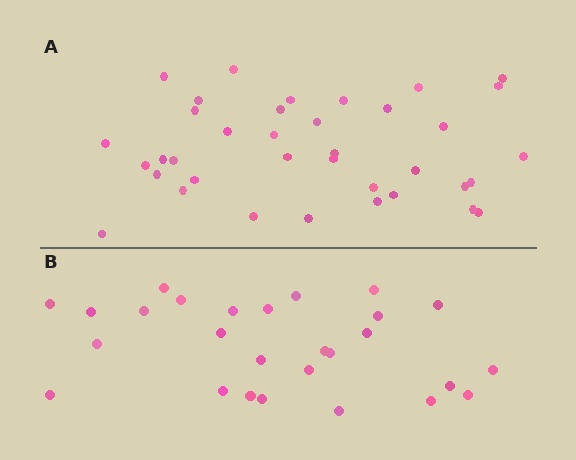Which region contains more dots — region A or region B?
Region A (the top region) has more dots.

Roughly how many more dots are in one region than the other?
Region A has roughly 10 or so more dots than region B.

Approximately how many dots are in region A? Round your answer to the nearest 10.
About 40 dots. (The exact count is 37, which rounds to 40.)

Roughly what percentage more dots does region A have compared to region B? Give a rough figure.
About 35% more.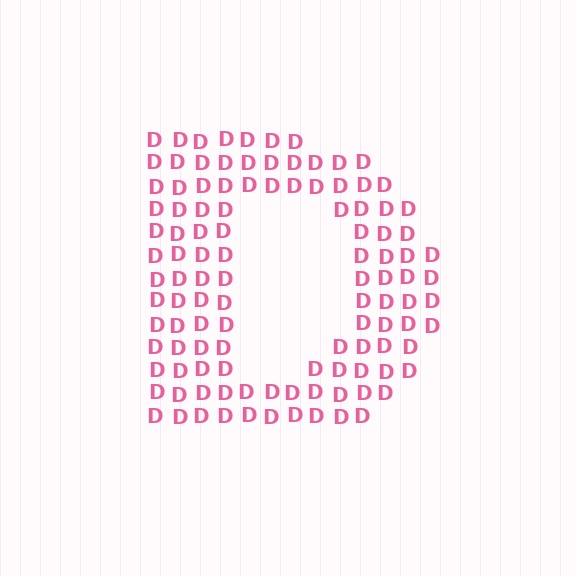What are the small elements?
The small elements are letter D's.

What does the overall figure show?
The overall figure shows the letter D.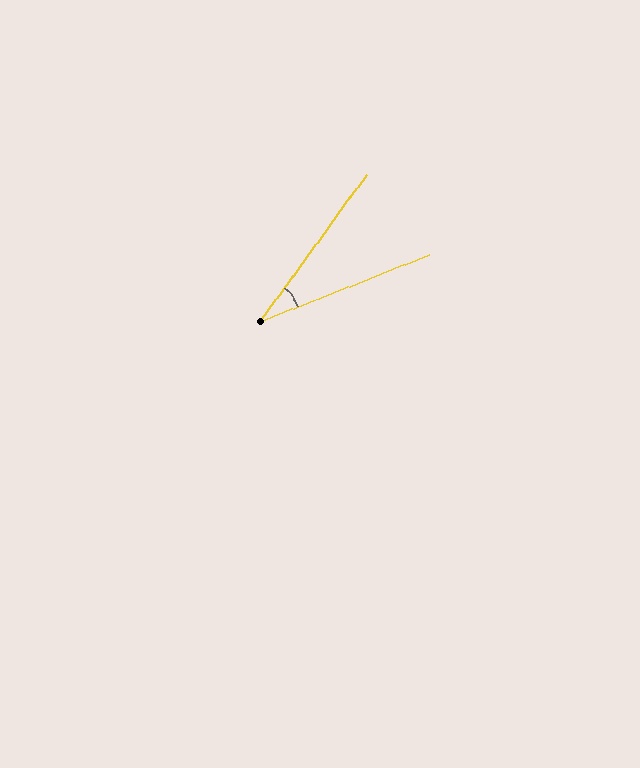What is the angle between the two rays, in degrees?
Approximately 33 degrees.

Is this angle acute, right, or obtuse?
It is acute.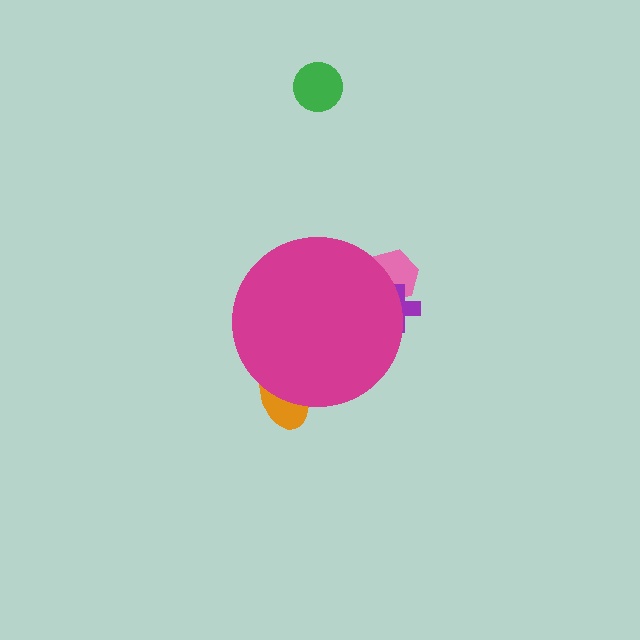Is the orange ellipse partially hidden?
Yes, the orange ellipse is partially hidden behind the magenta circle.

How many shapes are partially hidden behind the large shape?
3 shapes are partially hidden.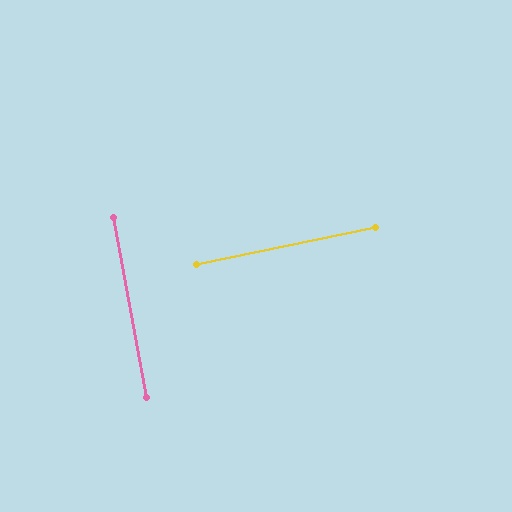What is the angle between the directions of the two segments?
Approximately 89 degrees.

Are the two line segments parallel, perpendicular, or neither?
Perpendicular — they meet at approximately 89°.